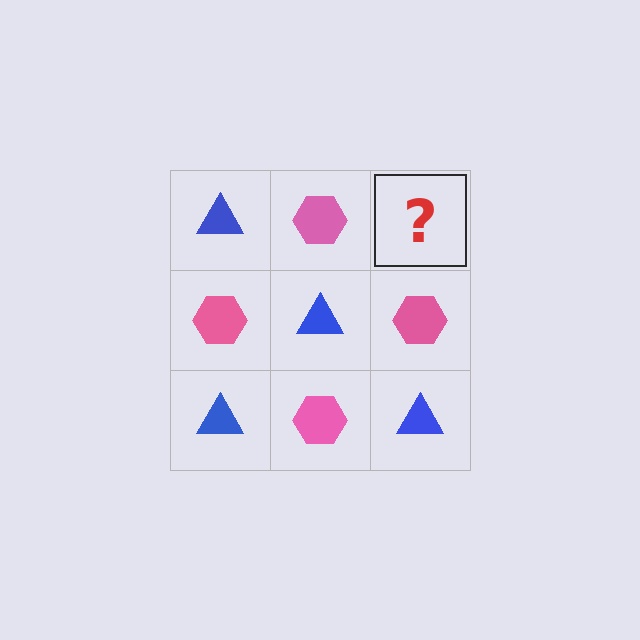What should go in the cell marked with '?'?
The missing cell should contain a blue triangle.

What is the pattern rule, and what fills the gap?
The rule is that it alternates blue triangle and pink hexagon in a checkerboard pattern. The gap should be filled with a blue triangle.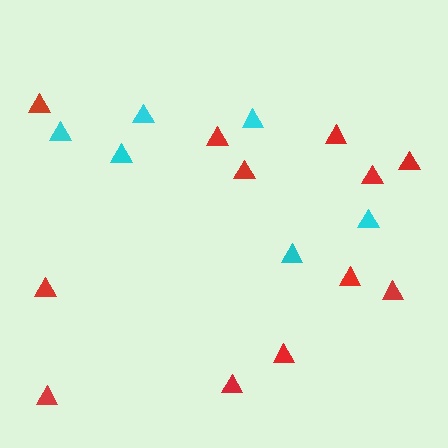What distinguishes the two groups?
There are 2 groups: one group of red triangles (12) and one group of cyan triangles (6).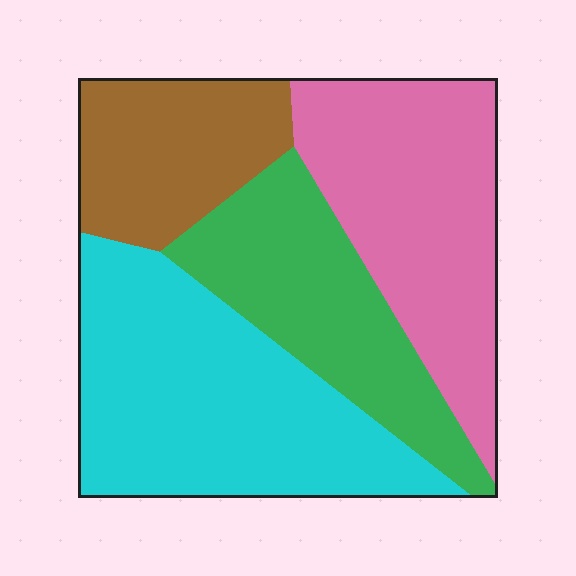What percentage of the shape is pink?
Pink covers about 30% of the shape.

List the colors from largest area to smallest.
From largest to smallest: cyan, pink, green, brown.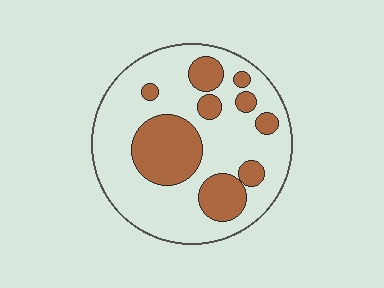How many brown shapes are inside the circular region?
9.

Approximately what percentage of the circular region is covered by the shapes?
Approximately 30%.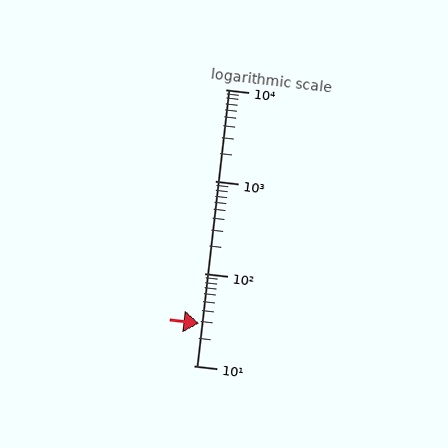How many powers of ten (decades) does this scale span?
The scale spans 3 decades, from 10 to 10000.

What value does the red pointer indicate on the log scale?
The pointer indicates approximately 29.